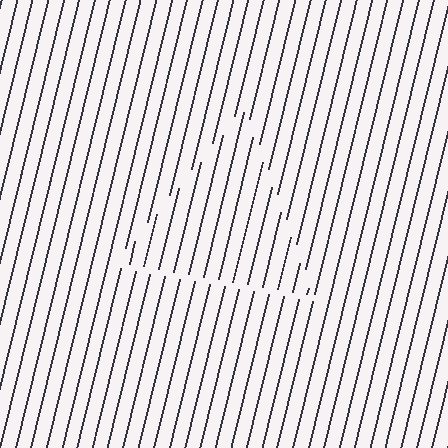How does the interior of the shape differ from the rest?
The interior of the shape contains the same grating, shifted by half a period — the contour is defined by the phase discontinuity where line-ends from the inner and outer gratings abut.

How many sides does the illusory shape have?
3 sides — the line-ends trace a triangle.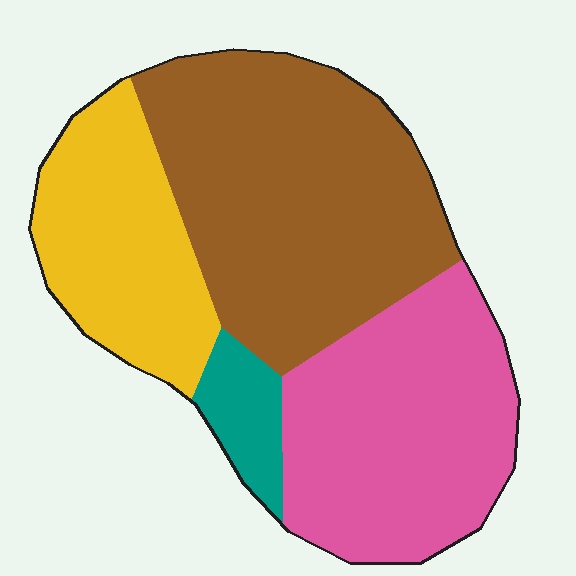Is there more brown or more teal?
Brown.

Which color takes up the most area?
Brown, at roughly 40%.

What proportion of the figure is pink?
Pink takes up between a quarter and a half of the figure.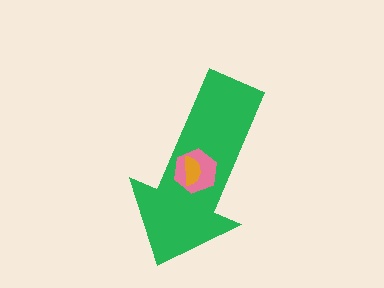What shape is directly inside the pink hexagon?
The orange semicircle.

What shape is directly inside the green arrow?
The pink hexagon.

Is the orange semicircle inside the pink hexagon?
Yes.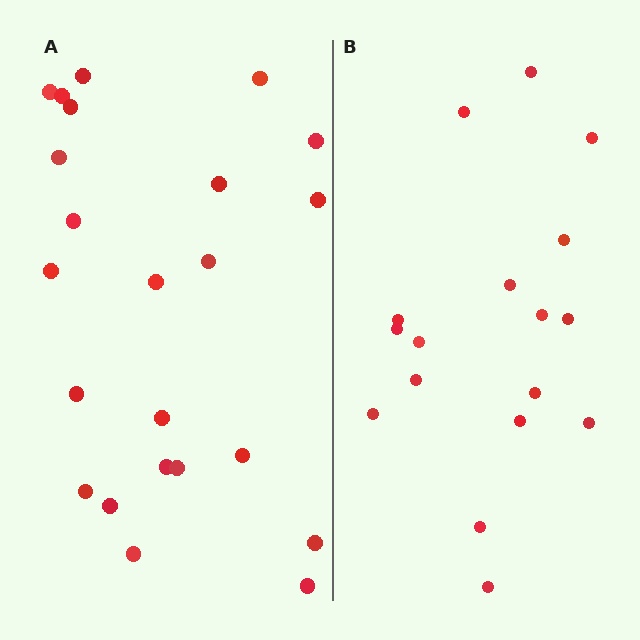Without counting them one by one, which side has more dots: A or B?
Region A (the left region) has more dots.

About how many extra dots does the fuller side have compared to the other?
Region A has about 6 more dots than region B.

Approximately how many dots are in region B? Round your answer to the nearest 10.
About 20 dots. (The exact count is 17, which rounds to 20.)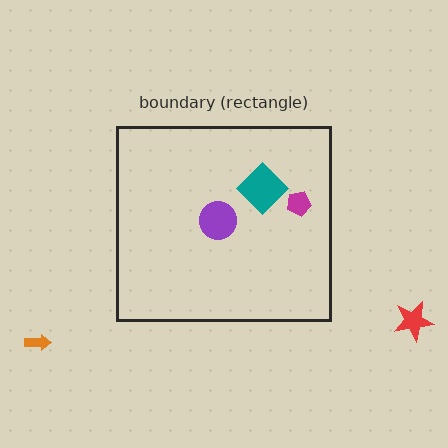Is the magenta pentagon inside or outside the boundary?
Inside.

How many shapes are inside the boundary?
3 inside, 2 outside.